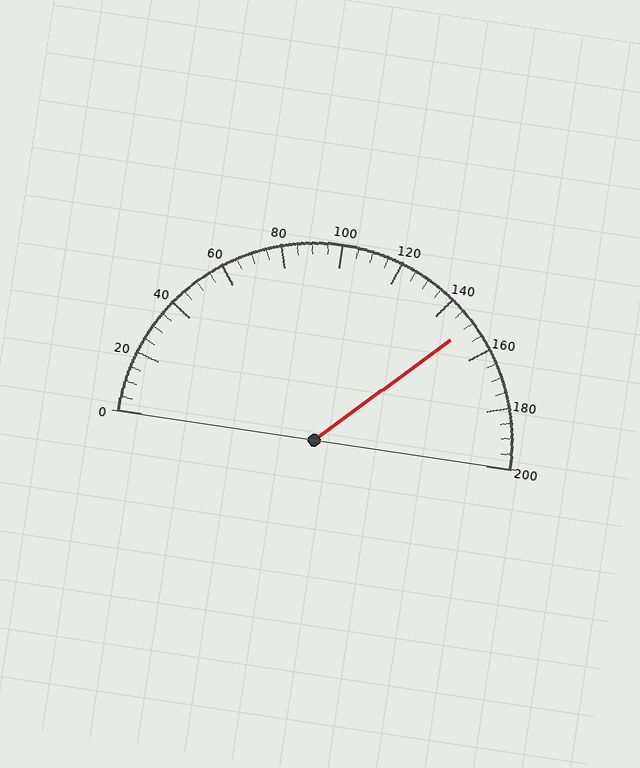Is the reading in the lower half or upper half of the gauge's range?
The reading is in the upper half of the range (0 to 200).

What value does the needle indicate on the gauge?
The needle indicates approximately 150.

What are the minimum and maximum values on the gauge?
The gauge ranges from 0 to 200.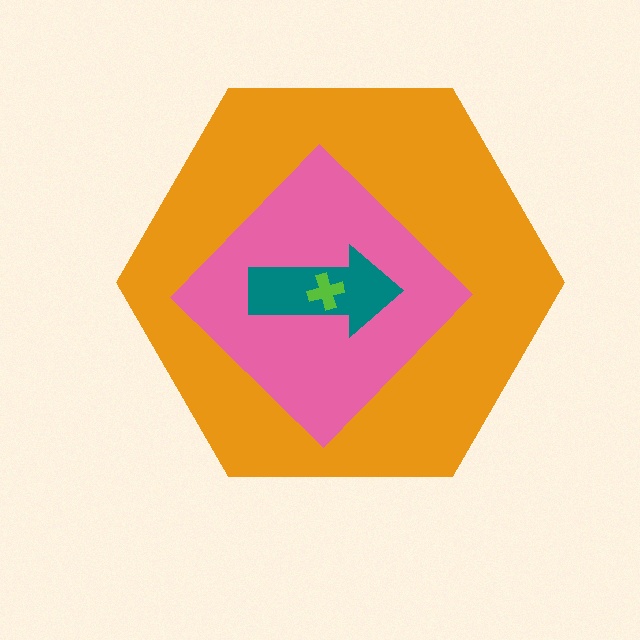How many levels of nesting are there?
4.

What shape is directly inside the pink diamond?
The teal arrow.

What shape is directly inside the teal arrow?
The lime cross.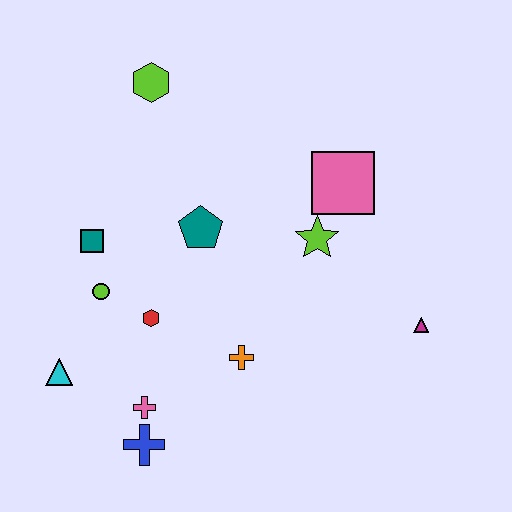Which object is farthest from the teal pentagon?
The magenta triangle is farthest from the teal pentagon.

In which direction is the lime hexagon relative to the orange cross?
The lime hexagon is above the orange cross.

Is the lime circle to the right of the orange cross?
No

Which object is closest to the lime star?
The pink square is closest to the lime star.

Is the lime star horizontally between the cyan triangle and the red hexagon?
No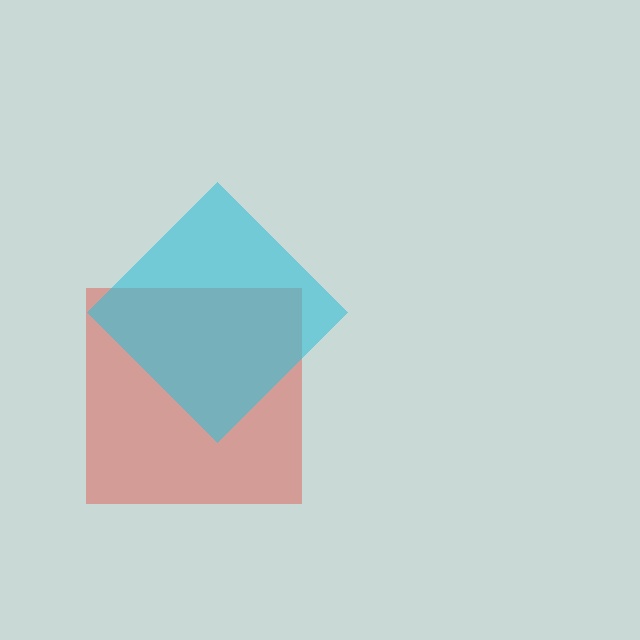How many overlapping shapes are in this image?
There are 2 overlapping shapes in the image.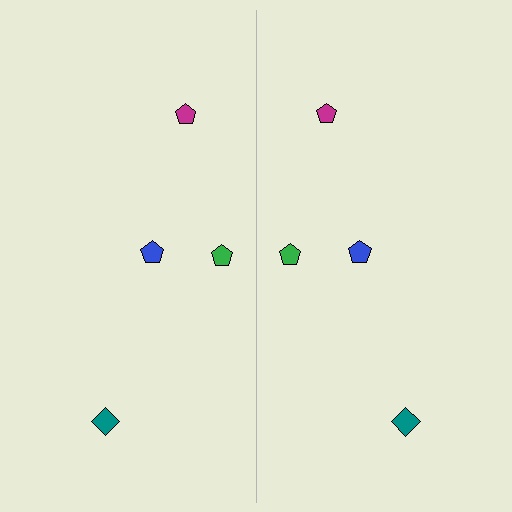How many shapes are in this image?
There are 8 shapes in this image.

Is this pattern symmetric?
Yes, this pattern has bilateral (reflection) symmetry.